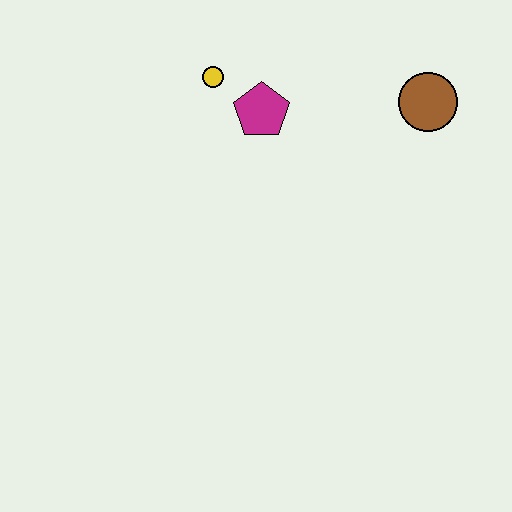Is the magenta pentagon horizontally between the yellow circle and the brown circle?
Yes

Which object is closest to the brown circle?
The magenta pentagon is closest to the brown circle.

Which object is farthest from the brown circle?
The yellow circle is farthest from the brown circle.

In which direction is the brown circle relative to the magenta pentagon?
The brown circle is to the right of the magenta pentagon.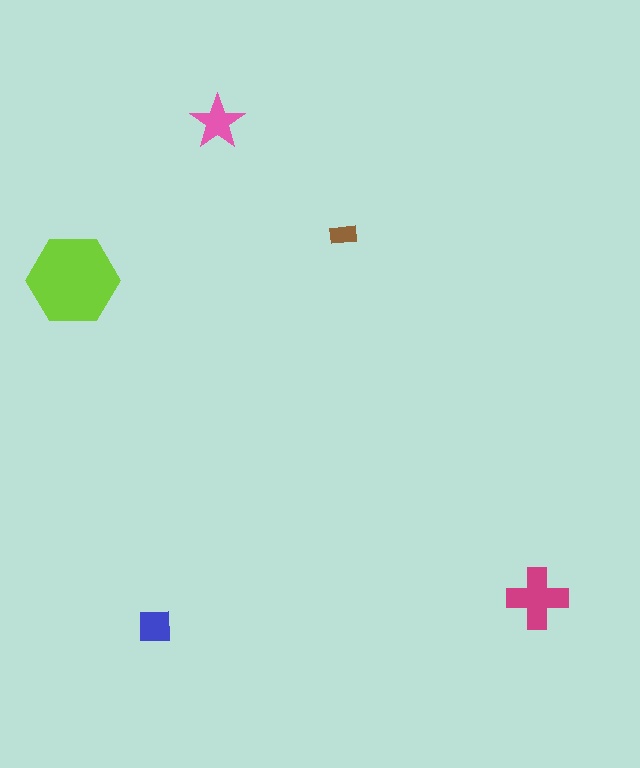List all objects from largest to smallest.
The lime hexagon, the magenta cross, the pink star, the blue square, the brown rectangle.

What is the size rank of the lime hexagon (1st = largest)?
1st.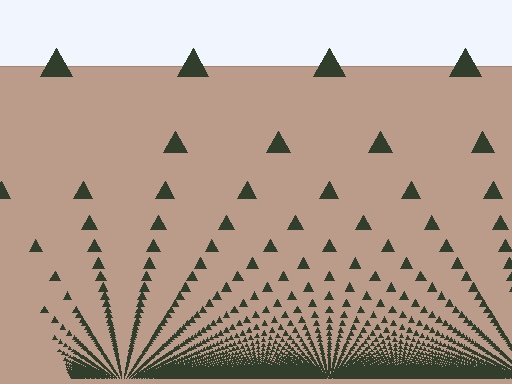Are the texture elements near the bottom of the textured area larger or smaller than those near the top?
Smaller. The gradient is inverted — elements near the bottom are smaller and denser.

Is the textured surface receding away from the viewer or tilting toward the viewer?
The surface appears to tilt toward the viewer. Texture elements get larger and sparser toward the top.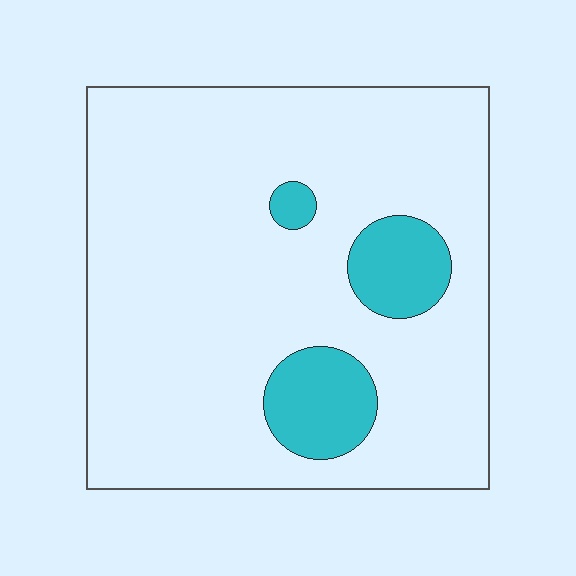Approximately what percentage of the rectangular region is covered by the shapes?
Approximately 15%.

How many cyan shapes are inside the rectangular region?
3.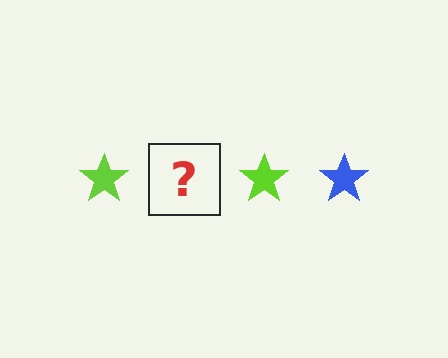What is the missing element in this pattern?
The missing element is a blue star.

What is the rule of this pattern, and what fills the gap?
The rule is that the pattern cycles through lime, blue stars. The gap should be filled with a blue star.